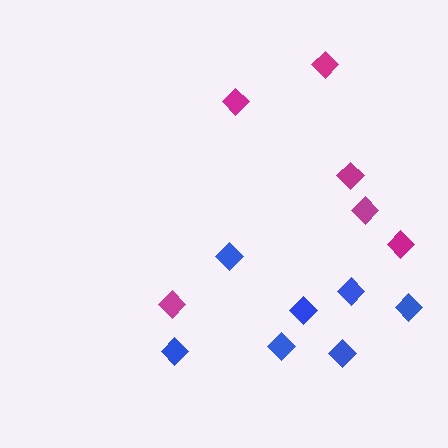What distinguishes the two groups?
There are 2 groups: one group of blue diamonds (7) and one group of magenta diamonds (6).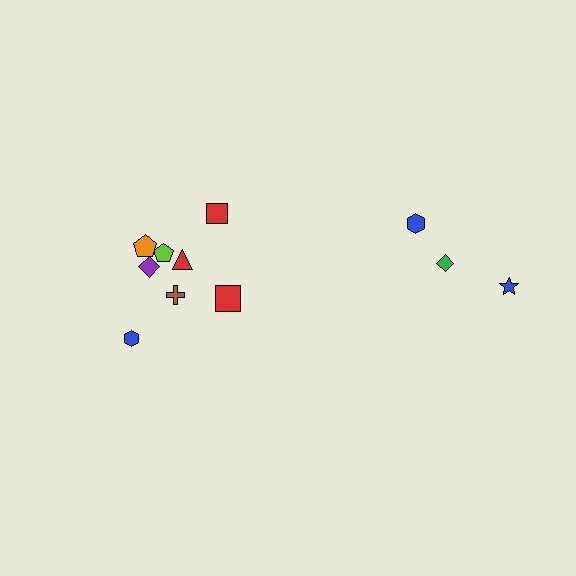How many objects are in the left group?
There are 8 objects.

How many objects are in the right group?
There are 3 objects.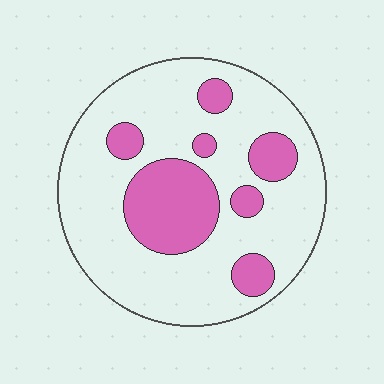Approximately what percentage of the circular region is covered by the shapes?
Approximately 25%.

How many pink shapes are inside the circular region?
7.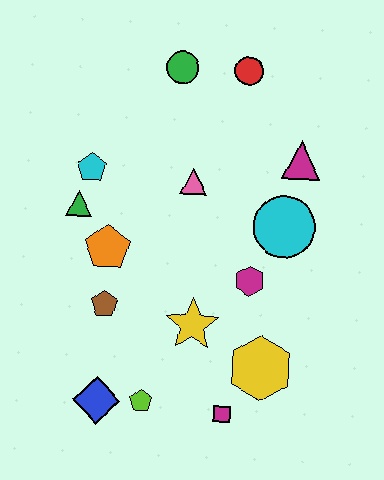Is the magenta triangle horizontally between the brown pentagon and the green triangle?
No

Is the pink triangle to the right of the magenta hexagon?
No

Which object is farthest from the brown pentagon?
The red circle is farthest from the brown pentagon.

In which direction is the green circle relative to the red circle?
The green circle is to the left of the red circle.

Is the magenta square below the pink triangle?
Yes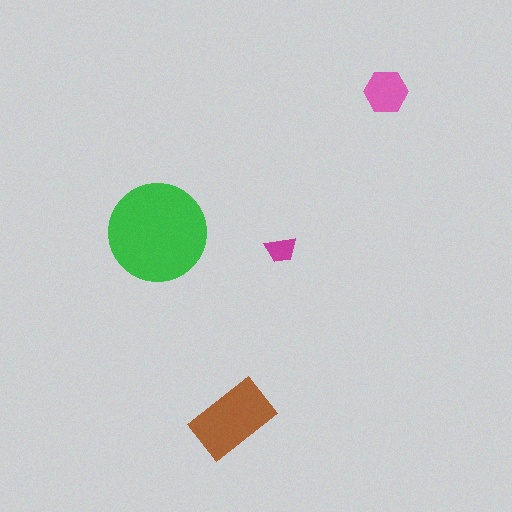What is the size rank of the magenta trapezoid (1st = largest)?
4th.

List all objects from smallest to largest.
The magenta trapezoid, the pink hexagon, the brown rectangle, the green circle.